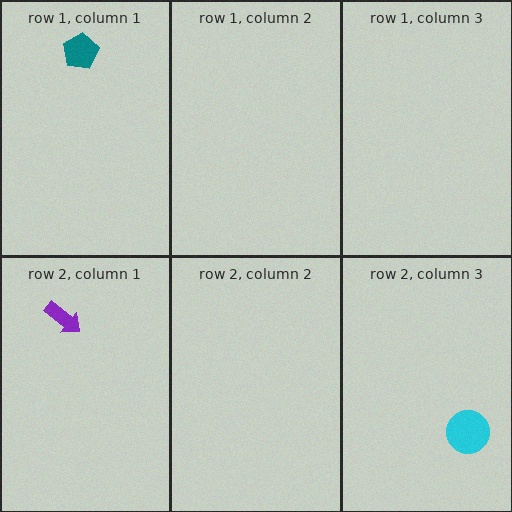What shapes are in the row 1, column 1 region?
The teal pentagon.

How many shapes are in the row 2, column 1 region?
1.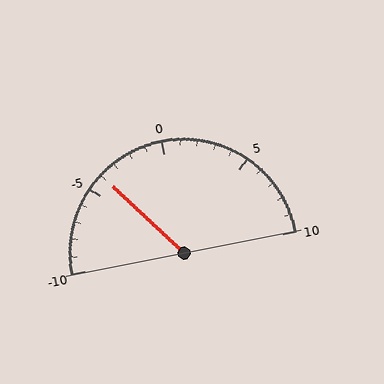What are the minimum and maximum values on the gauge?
The gauge ranges from -10 to 10.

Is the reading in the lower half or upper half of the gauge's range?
The reading is in the lower half of the range (-10 to 10).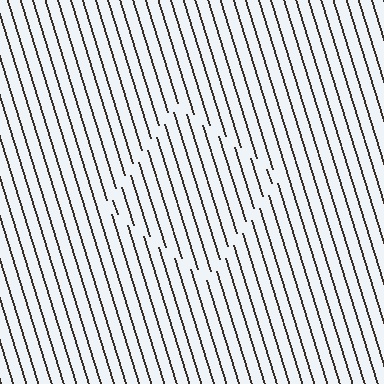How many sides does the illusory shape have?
4 sides — the line-ends trace a square.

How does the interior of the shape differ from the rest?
The interior of the shape contains the same grating, shifted by half a period — the contour is defined by the phase discontinuity where line-ends from the inner and outer gratings abut.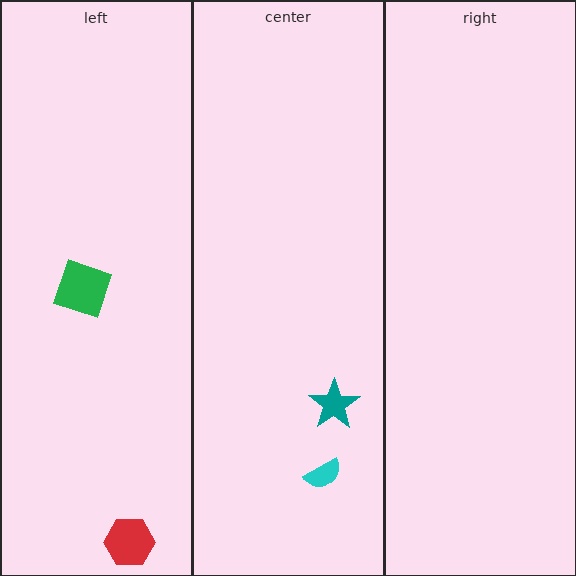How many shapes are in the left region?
2.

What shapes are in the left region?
The red hexagon, the green diamond.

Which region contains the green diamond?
The left region.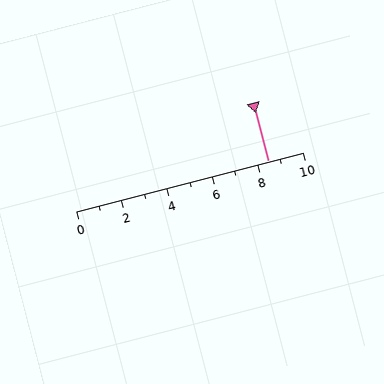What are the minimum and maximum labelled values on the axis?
The axis runs from 0 to 10.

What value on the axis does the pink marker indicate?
The marker indicates approximately 8.5.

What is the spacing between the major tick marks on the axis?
The major ticks are spaced 2 apart.